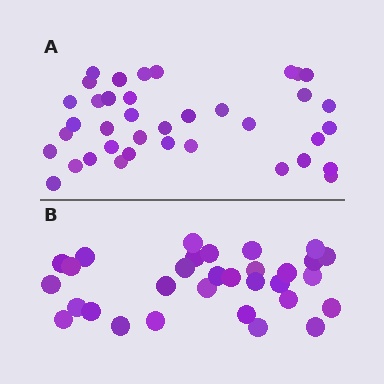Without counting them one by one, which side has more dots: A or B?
Region A (the top region) has more dots.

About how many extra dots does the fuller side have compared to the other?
Region A has roughly 8 or so more dots than region B.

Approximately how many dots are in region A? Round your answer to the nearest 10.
About 40 dots. (The exact count is 38, which rounds to 40.)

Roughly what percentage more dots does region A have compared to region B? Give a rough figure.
About 25% more.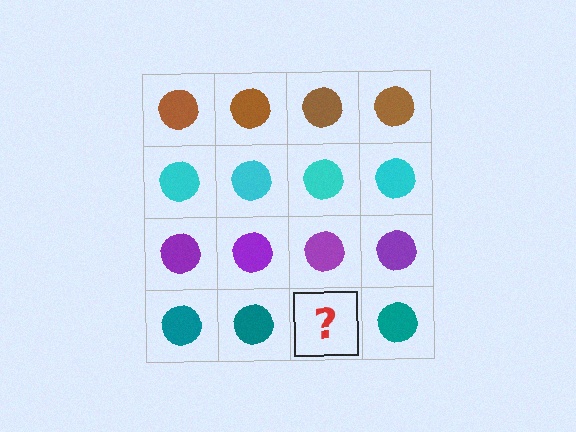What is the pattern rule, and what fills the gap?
The rule is that each row has a consistent color. The gap should be filled with a teal circle.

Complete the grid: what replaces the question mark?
The question mark should be replaced with a teal circle.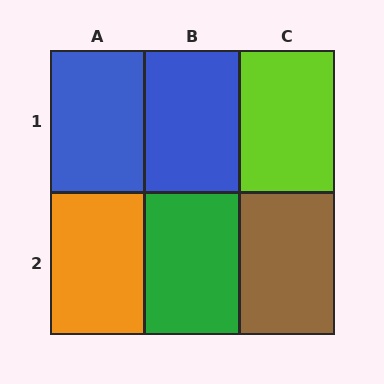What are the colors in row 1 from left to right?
Blue, blue, lime.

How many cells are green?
1 cell is green.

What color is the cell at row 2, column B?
Green.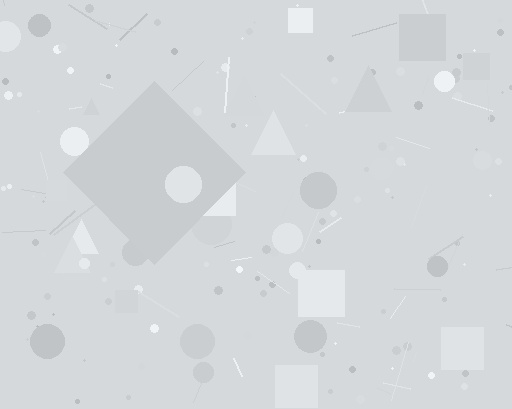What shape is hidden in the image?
A diamond is hidden in the image.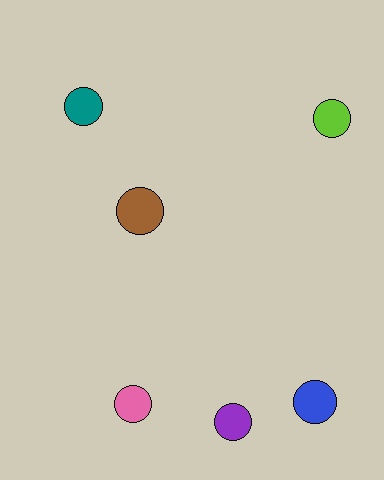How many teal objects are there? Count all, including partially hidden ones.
There is 1 teal object.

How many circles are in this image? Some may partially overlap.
There are 6 circles.